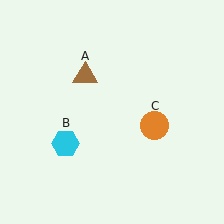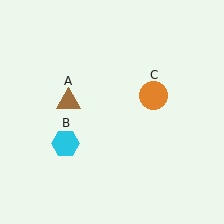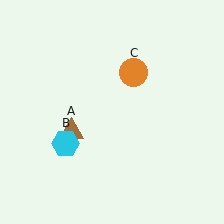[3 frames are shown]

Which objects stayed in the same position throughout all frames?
Cyan hexagon (object B) remained stationary.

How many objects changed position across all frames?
2 objects changed position: brown triangle (object A), orange circle (object C).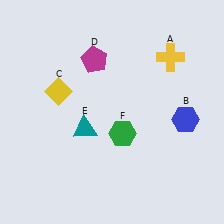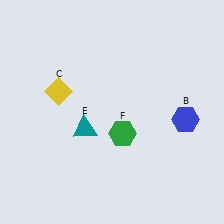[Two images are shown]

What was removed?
The magenta pentagon (D), the yellow cross (A) were removed in Image 2.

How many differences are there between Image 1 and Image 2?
There are 2 differences between the two images.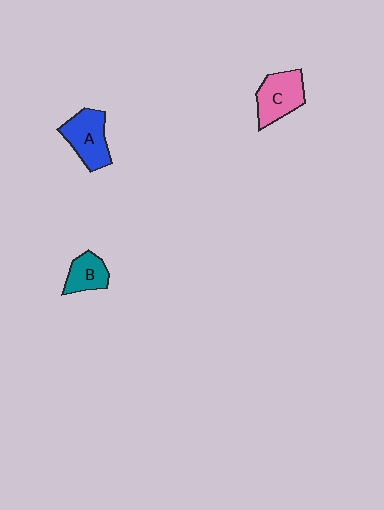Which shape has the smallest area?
Shape B (teal).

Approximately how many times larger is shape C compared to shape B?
Approximately 1.5 times.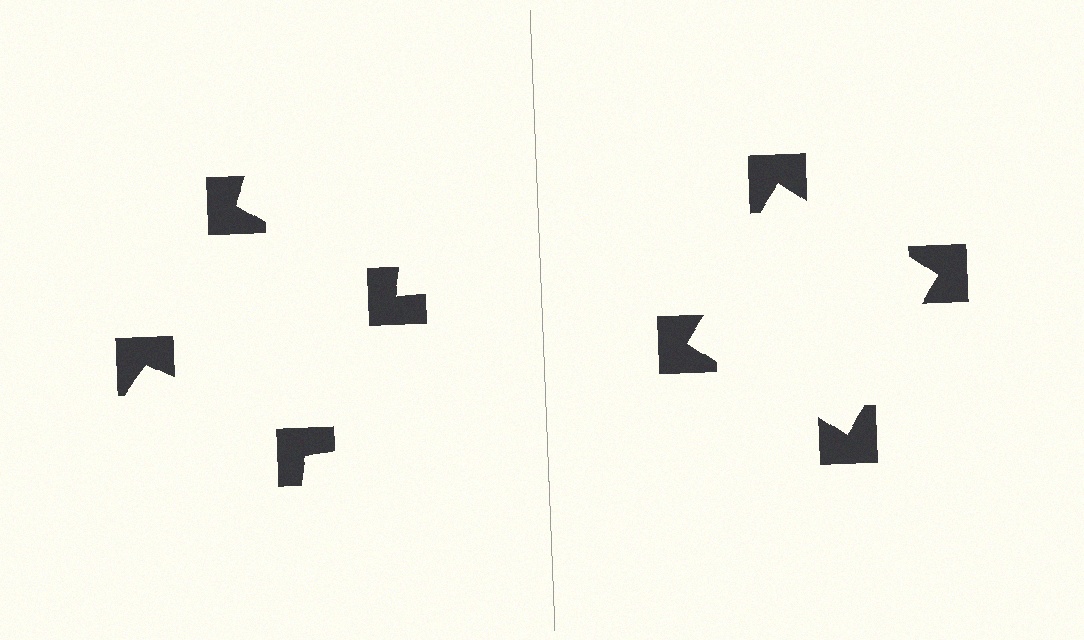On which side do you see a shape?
An illusory square appears on the right side. On the left side the wedge cuts are rotated, so no coherent shape forms.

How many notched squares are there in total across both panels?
8 — 4 on each side.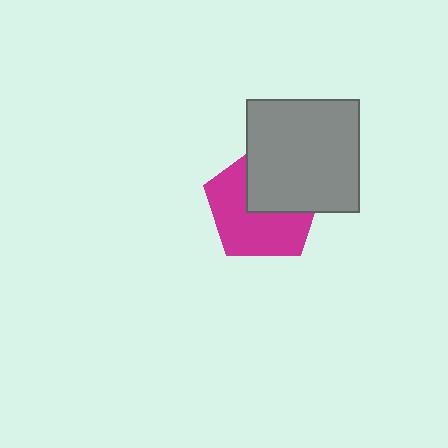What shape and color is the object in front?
The object in front is a gray rectangle.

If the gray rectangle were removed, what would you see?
You would see the complete magenta pentagon.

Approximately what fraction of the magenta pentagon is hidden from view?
Roughly 43% of the magenta pentagon is hidden behind the gray rectangle.